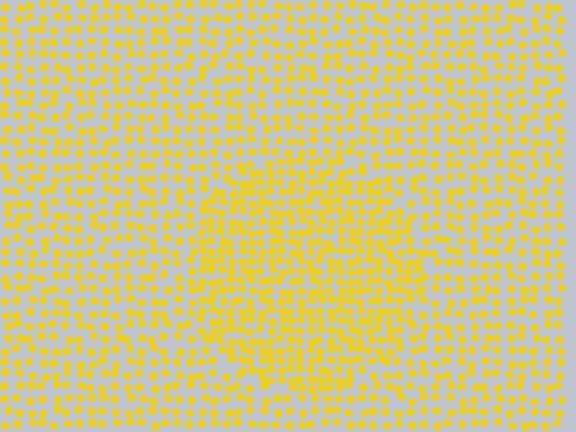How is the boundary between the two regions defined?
The boundary is defined by a change in element density (approximately 1.6x ratio). All elements are the same color, size, and shape.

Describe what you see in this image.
The image contains small yellow elements arranged at two different densities. A circle-shaped region is visible where the elements are more densely packed than the surrounding area.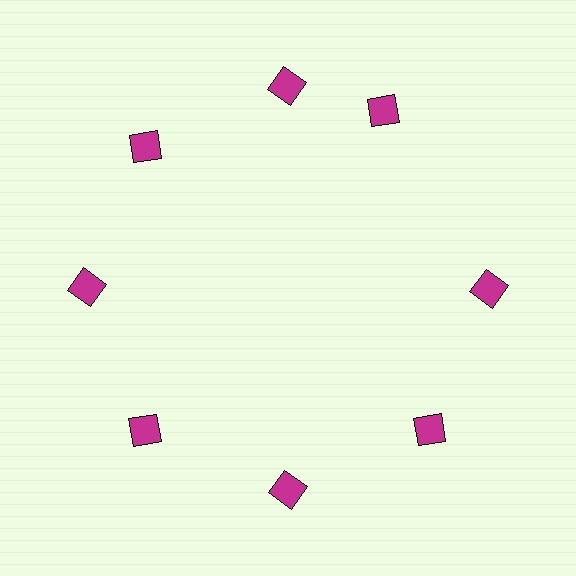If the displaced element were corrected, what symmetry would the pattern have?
It would have 8-fold rotational symmetry — the pattern would map onto itself every 45 degrees.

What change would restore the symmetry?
The symmetry would be restored by rotating it back into even spacing with its neighbors so that all 8 diamonds sit at equal angles and equal distance from the center.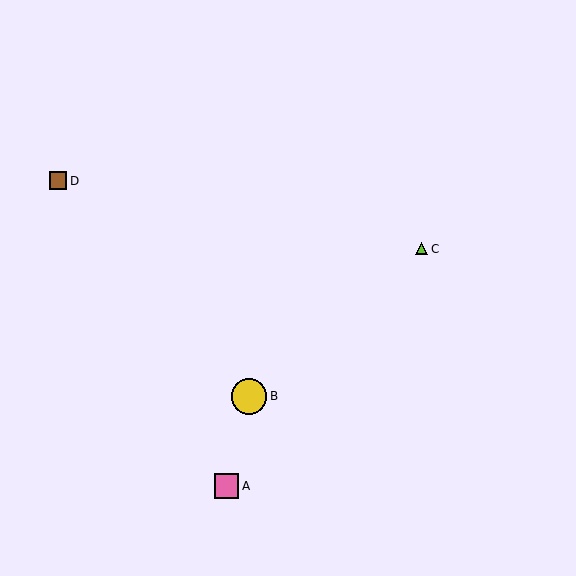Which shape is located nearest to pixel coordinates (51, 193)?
The brown square (labeled D) at (58, 181) is nearest to that location.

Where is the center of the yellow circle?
The center of the yellow circle is at (249, 397).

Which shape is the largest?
The yellow circle (labeled B) is the largest.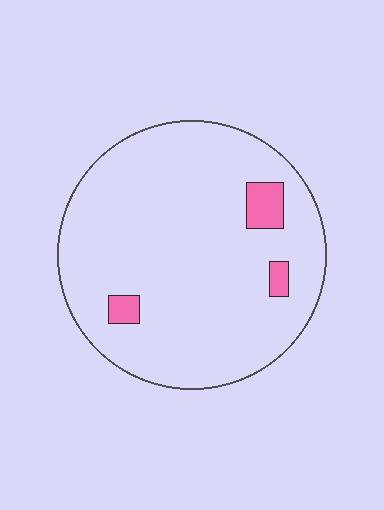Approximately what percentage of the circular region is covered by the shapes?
Approximately 5%.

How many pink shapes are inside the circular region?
3.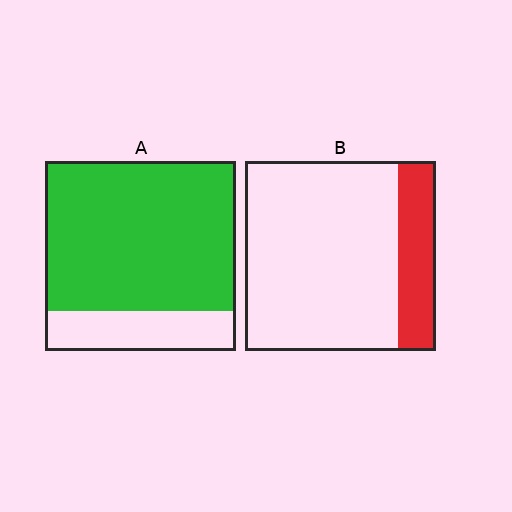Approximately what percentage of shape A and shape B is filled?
A is approximately 80% and B is approximately 20%.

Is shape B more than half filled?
No.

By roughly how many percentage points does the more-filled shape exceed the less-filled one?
By roughly 60 percentage points (A over B).